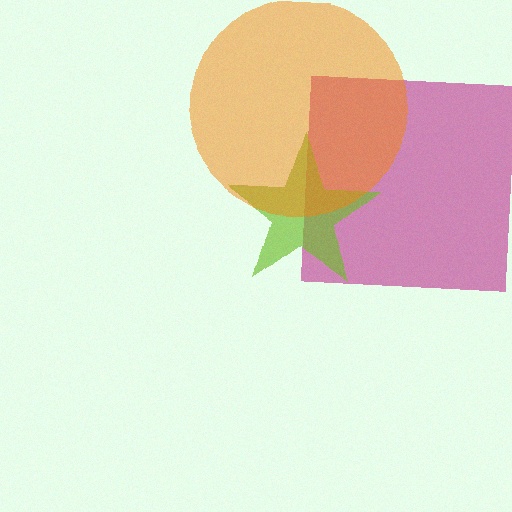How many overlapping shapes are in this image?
There are 3 overlapping shapes in the image.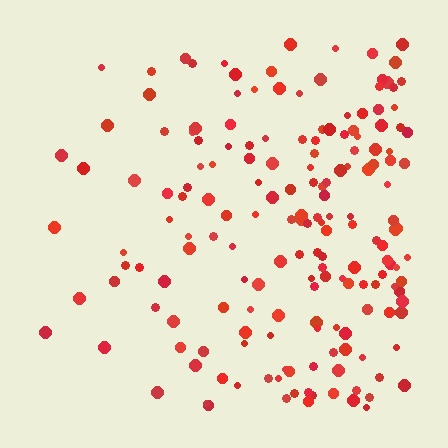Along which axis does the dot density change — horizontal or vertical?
Horizontal.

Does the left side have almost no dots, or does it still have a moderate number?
Still a moderate number, just noticeably fewer than the right.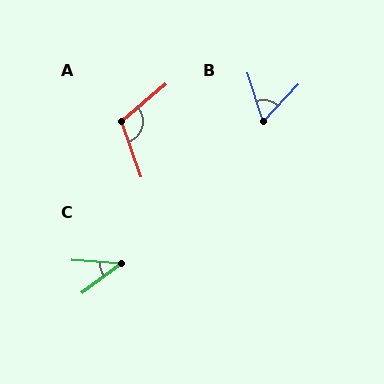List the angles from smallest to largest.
C (41°), B (61°), A (111°).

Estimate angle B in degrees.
Approximately 61 degrees.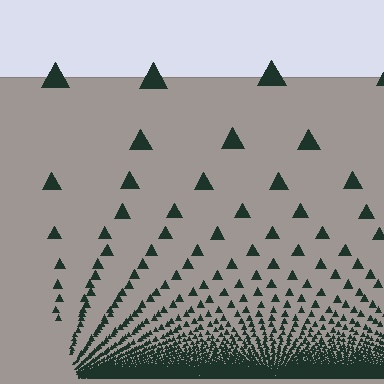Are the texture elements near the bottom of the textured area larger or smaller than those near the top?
Smaller. The gradient is inverted — elements near the bottom are smaller and denser.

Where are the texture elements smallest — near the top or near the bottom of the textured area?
Near the bottom.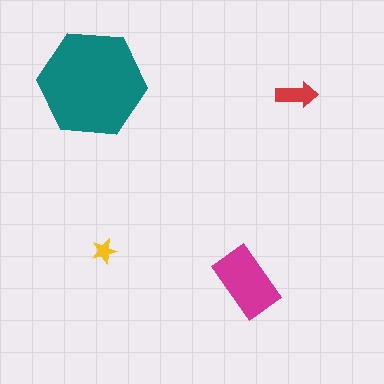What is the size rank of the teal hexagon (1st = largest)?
1st.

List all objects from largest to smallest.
The teal hexagon, the magenta rectangle, the red arrow, the yellow star.